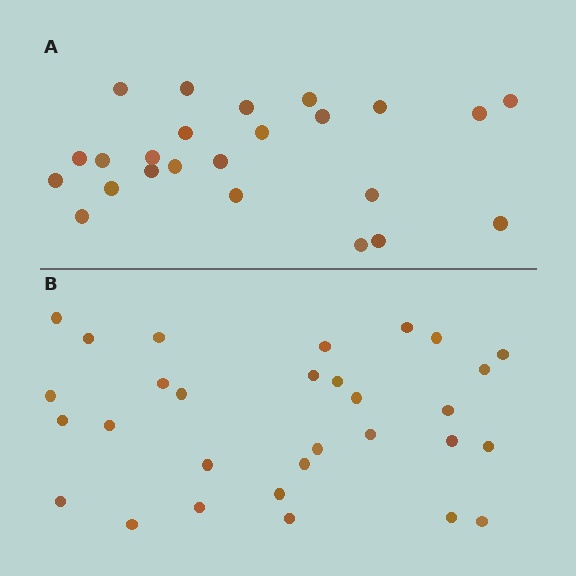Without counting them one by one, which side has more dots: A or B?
Region B (the bottom region) has more dots.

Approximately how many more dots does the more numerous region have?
Region B has about 6 more dots than region A.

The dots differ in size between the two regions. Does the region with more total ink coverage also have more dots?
No. Region A has more total ink coverage because its dots are larger, but region B actually contains more individual dots. Total area can be misleading — the number of items is what matters here.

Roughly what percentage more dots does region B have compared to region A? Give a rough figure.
About 25% more.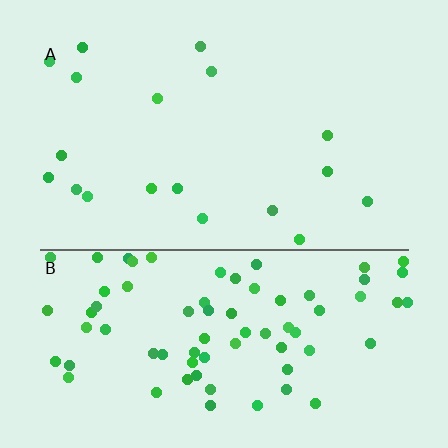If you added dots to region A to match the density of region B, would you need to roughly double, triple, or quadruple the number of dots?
Approximately quadruple.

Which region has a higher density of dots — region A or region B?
B (the bottom).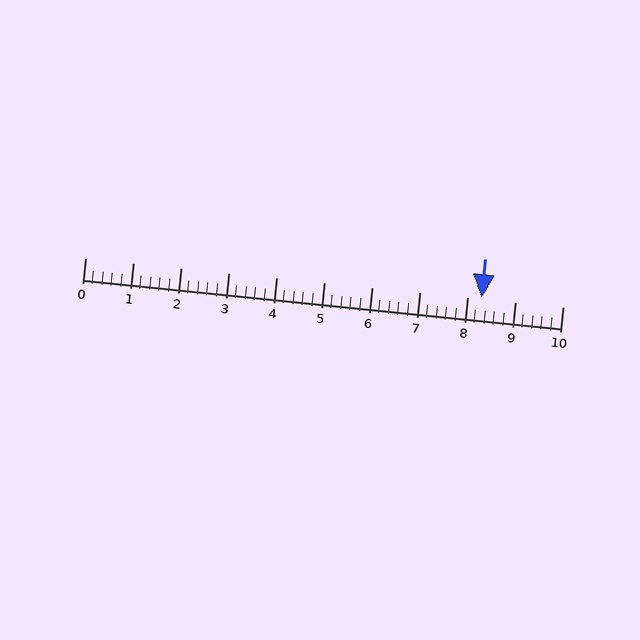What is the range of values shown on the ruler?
The ruler shows values from 0 to 10.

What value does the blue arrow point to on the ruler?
The blue arrow points to approximately 8.3.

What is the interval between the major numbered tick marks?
The major tick marks are spaced 1 units apart.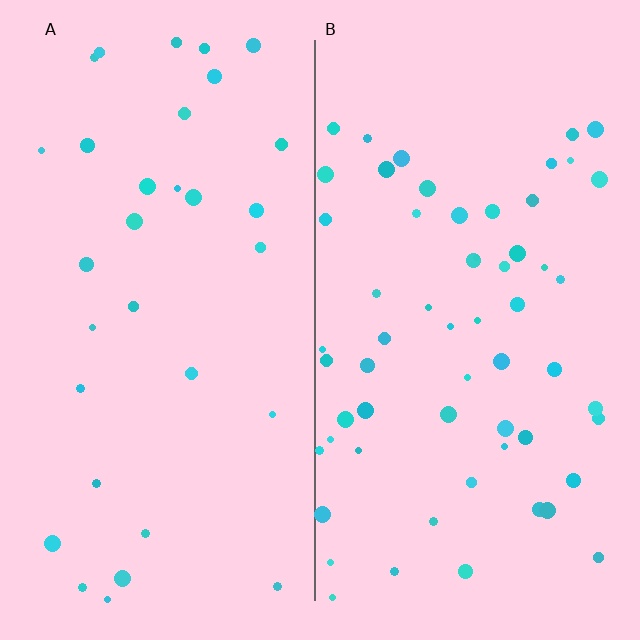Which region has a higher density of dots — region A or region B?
B (the right).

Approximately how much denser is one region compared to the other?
Approximately 1.9× — region B over region A.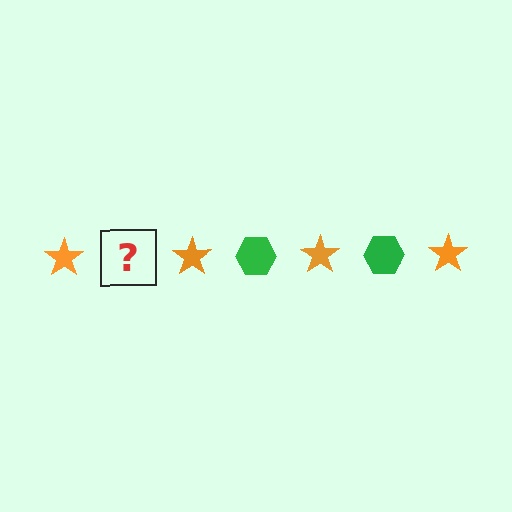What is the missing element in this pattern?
The missing element is a green hexagon.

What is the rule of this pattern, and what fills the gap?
The rule is that the pattern alternates between orange star and green hexagon. The gap should be filled with a green hexagon.